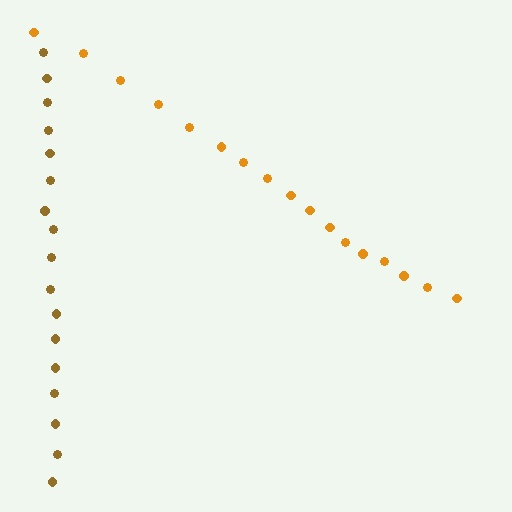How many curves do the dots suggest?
There are 2 distinct paths.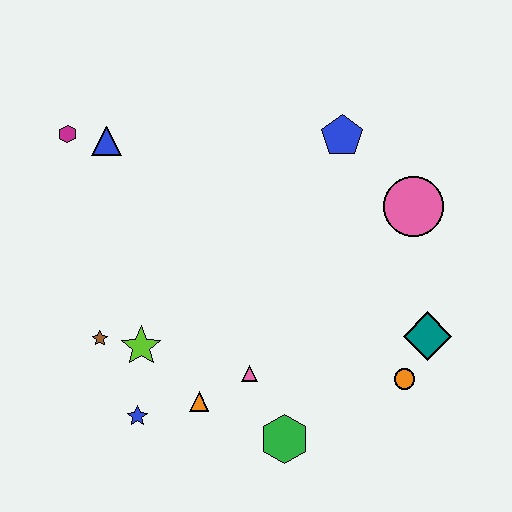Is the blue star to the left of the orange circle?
Yes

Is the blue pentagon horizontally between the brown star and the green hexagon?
No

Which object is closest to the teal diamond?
The orange circle is closest to the teal diamond.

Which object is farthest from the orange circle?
The magenta hexagon is farthest from the orange circle.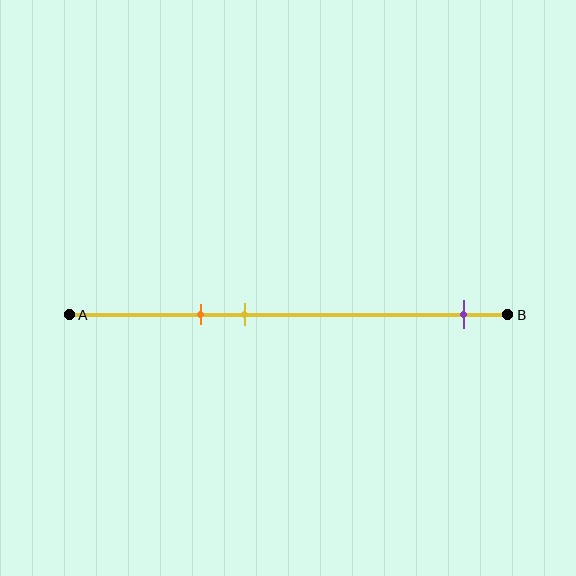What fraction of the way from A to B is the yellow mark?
The yellow mark is approximately 40% (0.4) of the way from A to B.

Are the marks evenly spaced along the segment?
No, the marks are not evenly spaced.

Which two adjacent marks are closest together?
The orange and yellow marks are the closest adjacent pair.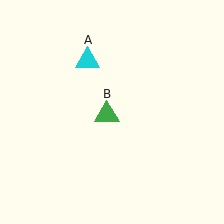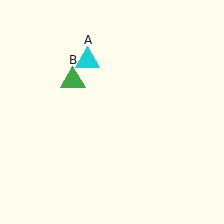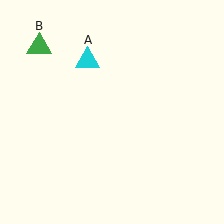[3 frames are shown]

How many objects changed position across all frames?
1 object changed position: green triangle (object B).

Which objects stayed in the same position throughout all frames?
Cyan triangle (object A) remained stationary.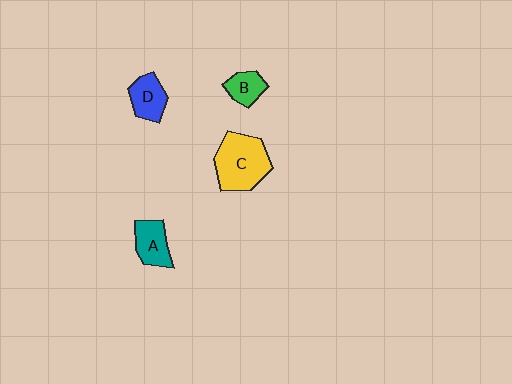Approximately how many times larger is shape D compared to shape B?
Approximately 1.3 times.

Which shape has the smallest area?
Shape B (green).